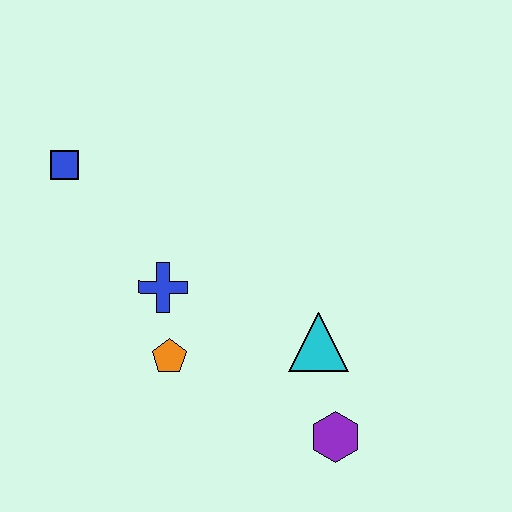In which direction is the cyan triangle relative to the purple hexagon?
The cyan triangle is above the purple hexagon.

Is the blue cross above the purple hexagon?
Yes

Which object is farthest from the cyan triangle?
The blue square is farthest from the cyan triangle.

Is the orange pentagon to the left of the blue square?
No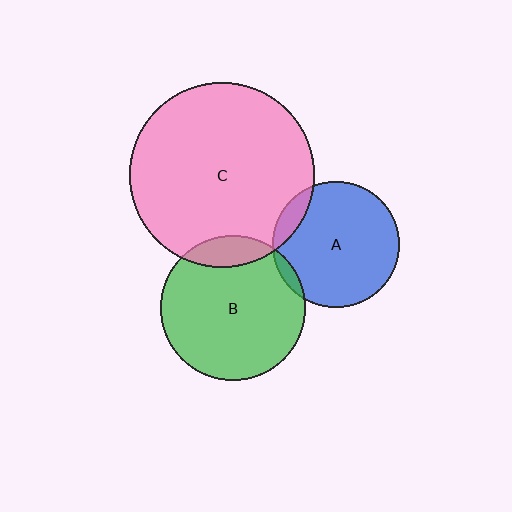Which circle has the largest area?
Circle C (pink).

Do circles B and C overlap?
Yes.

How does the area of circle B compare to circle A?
Approximately 1.3 times.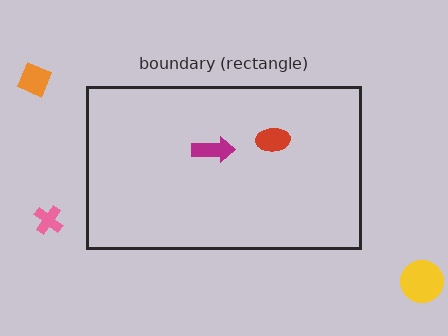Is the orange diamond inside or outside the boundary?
Outside.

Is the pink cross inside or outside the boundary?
Outside.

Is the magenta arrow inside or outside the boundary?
Inside.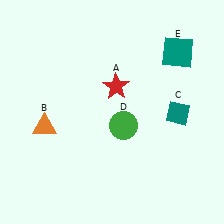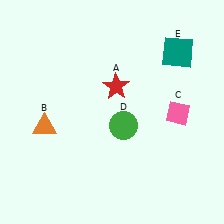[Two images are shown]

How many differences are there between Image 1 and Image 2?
There is 1 difference between the two images.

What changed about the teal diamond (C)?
In Image 1, C is teal. In Image 2, it changed to pink.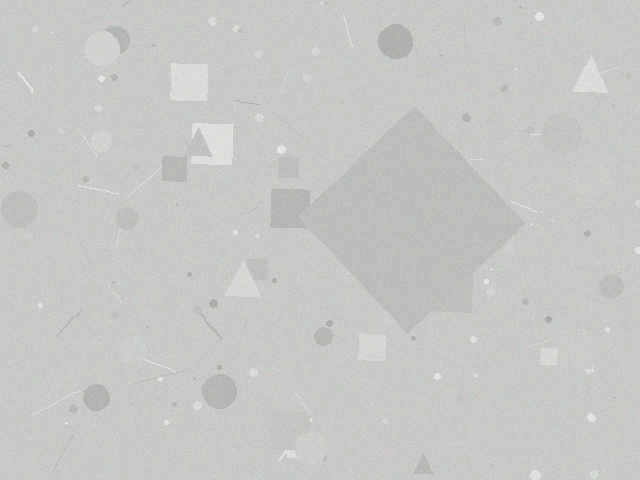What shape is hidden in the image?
A diamond is hidden in the image.